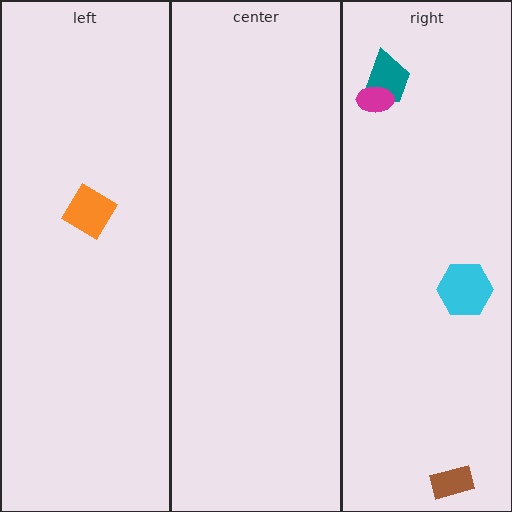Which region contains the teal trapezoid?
The right region.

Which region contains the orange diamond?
The left region.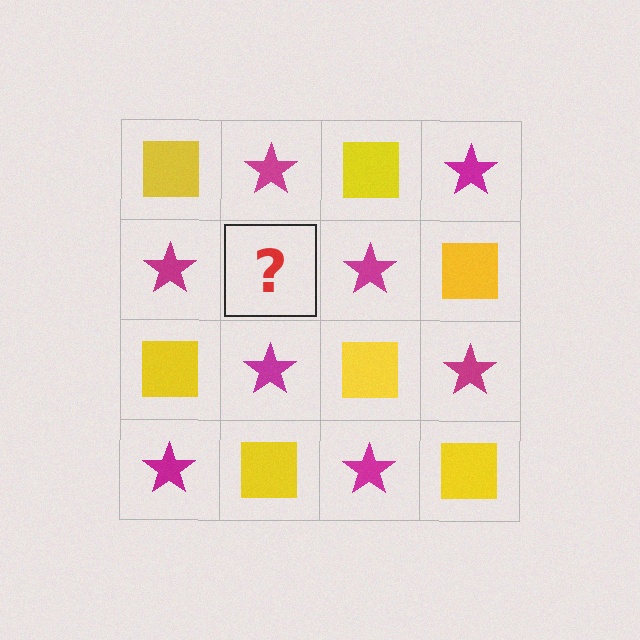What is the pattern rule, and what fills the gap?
The rule is that it alternates yellow square and magenta star in a checkerboard pattern. The gap should be filled with a yellow square.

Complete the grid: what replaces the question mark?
The question mark should be replaced with a yellow square.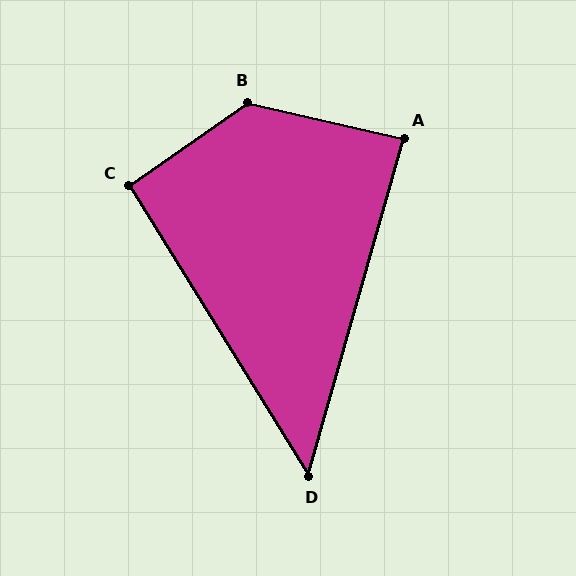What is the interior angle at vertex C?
Approximately 93 degrees (approximately right).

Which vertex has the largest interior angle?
B, at approximately 132 degrees.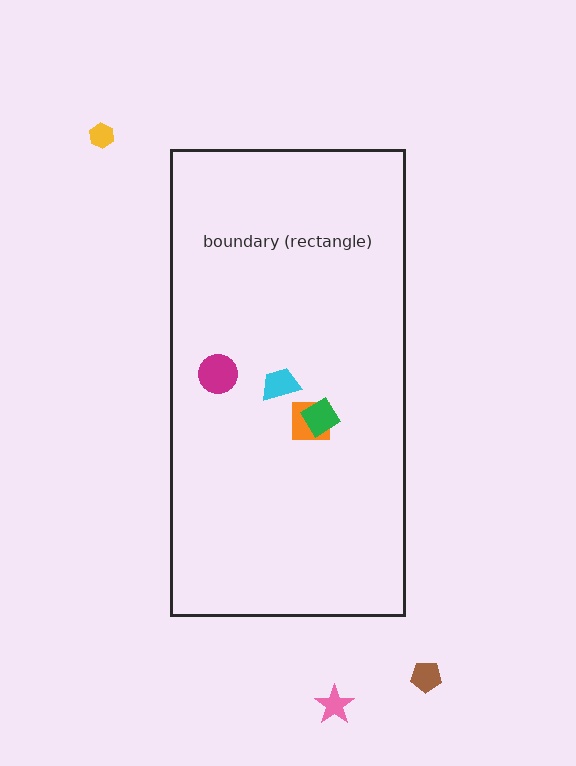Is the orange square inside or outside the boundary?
Inside.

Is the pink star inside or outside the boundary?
Outside.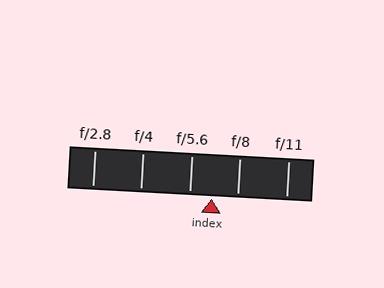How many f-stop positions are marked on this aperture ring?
There are 5 f-stop positions marked.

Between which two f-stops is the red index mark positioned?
The index mark is between f/5.6 and f/8.